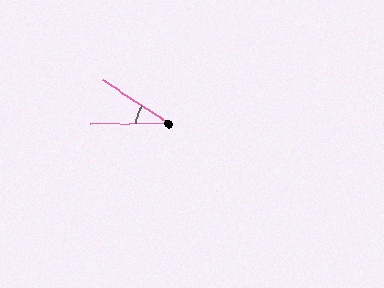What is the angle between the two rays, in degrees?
Approximately 34 degrees.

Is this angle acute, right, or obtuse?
It is acute.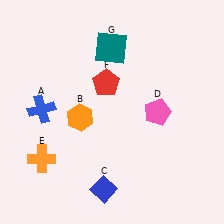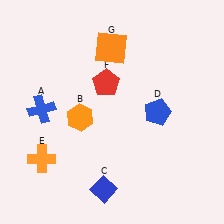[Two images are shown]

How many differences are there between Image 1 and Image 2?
There are 2 differences between the two images.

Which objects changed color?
D changed from pink to blue. G changed from teal to orange.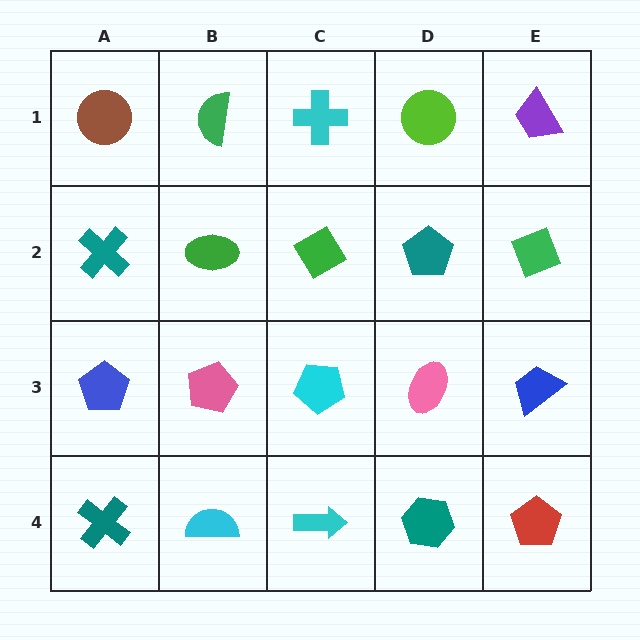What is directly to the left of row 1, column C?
A green semicircle.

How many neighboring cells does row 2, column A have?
3.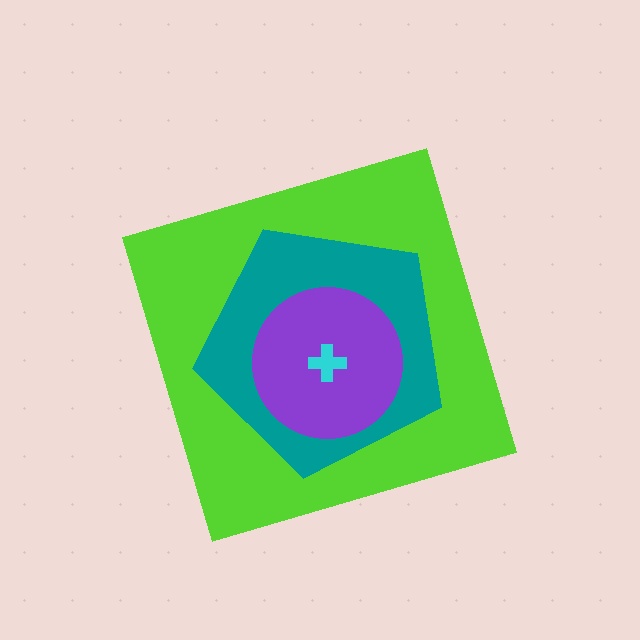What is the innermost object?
The cyan cross.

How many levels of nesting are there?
4.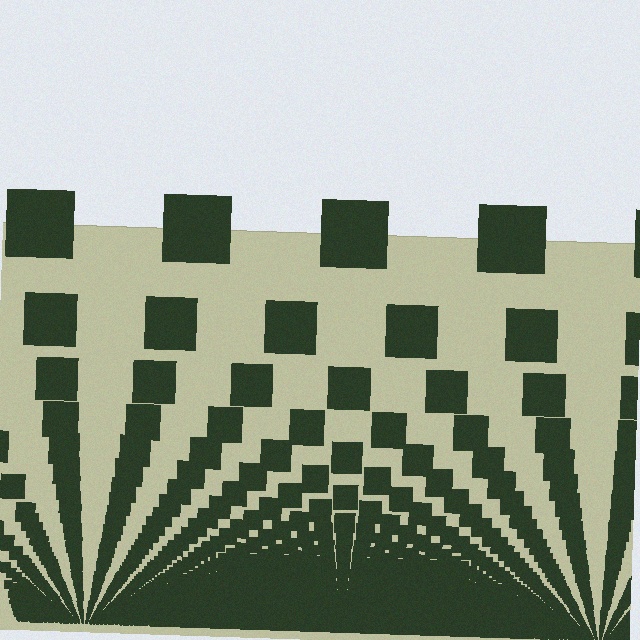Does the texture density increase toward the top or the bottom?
Density increases toward the bottom.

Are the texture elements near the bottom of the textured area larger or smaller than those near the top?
Smaller. The gradient is inverted — elements near the bottom are smaller and denser.